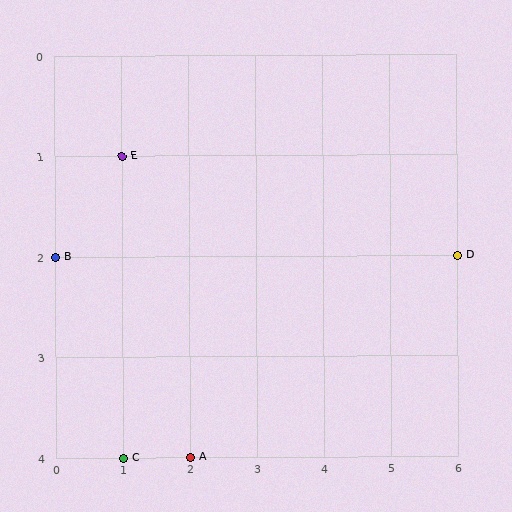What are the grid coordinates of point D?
Point D is at grid coordinates (6, 2).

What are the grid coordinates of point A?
Point A is at grid coordinates (2, 4).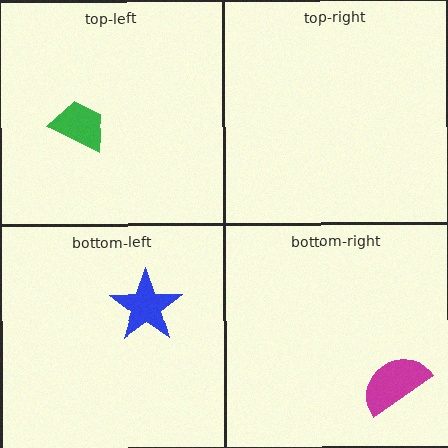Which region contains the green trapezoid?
The top-left region.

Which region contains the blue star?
The bottom-left region.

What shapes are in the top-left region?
The green trapezoid.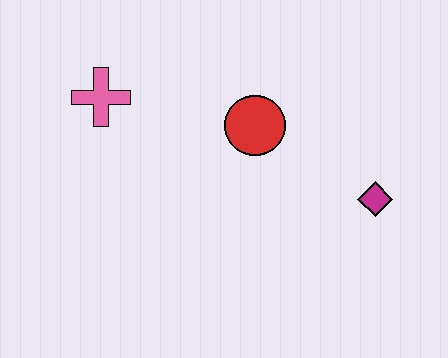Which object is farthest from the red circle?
The pink cross is farthest from the red circle.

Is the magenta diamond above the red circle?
No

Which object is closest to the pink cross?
The red circle is closest to the pink cross.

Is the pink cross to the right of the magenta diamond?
No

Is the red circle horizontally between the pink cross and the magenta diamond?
Yes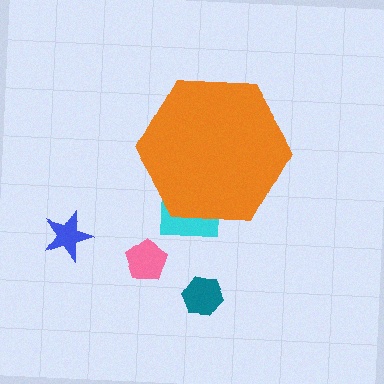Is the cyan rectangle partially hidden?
Yes, the cyan rectangle is partially hidden behind the orange hexagon.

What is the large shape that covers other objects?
An orange hexagon.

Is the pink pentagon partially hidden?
No, the pink pentagon is fully visible.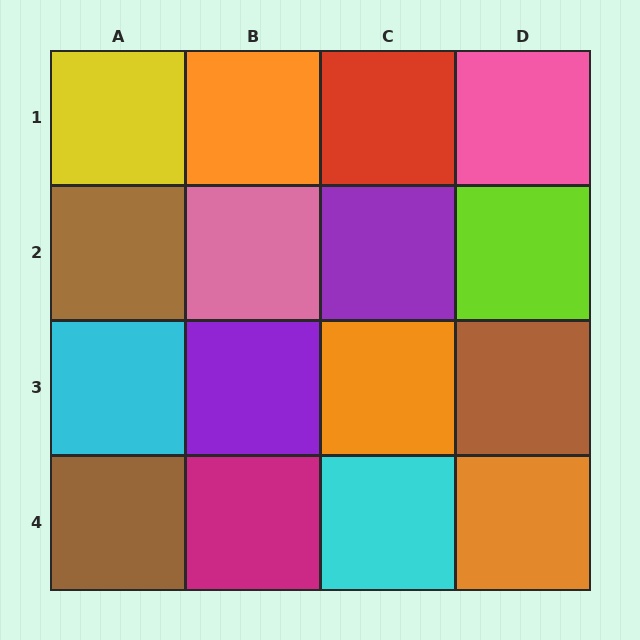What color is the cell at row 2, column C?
Purple.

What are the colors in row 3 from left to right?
Cyan, purple, orange, brown.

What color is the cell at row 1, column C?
Red.